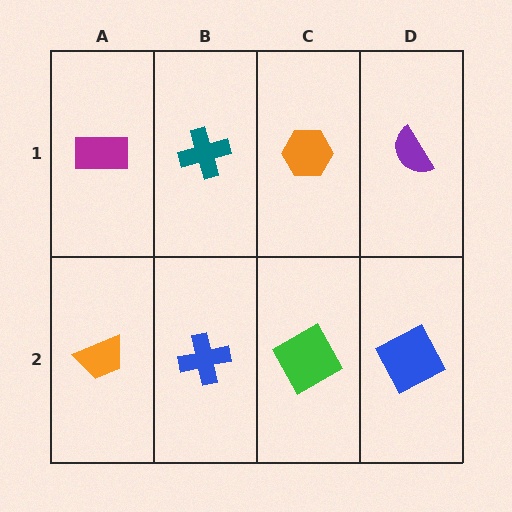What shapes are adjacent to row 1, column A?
An orange trapezoid (row 2, column A), a teal cross (row 1, column B).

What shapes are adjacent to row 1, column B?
A blue cross (row 2, column B), a magenta rectangle (row 1, column A), an orange hexagon (row 1, column C).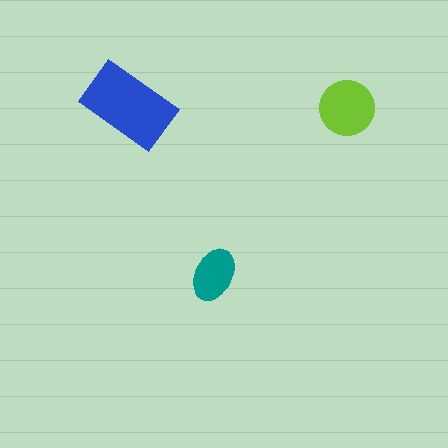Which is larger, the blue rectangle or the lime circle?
The blue rectangle.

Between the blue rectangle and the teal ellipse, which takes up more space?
The blue rectangle.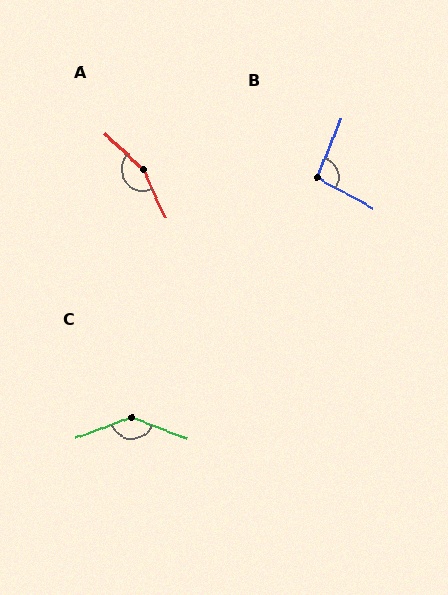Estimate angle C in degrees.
Approximately 138 degrees.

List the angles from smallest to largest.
B (97°), C (138°), A (158°).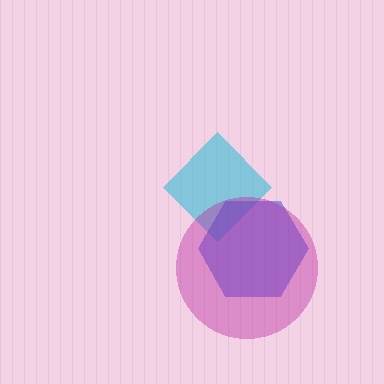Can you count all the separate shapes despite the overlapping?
Yes, there are 3 separate shapes.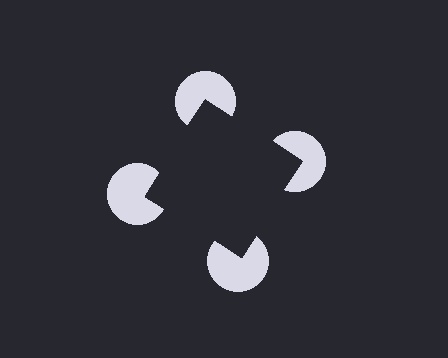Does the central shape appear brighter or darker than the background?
It typically appears slightly darker than the background, even though no actual brightness change is drawn.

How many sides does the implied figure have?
4 sides.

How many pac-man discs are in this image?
There are 4 — one at each vertex of the illusory square.